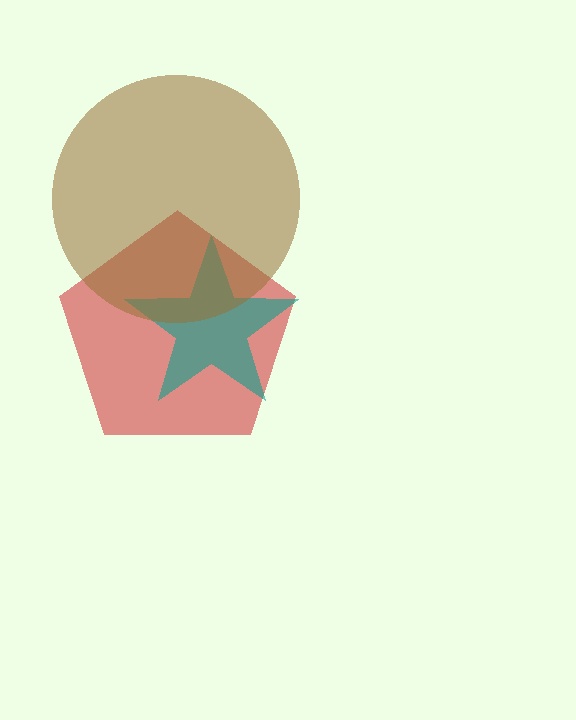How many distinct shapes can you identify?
There are 3 distinct shapes: a red pentagon, a teal star, a brown circle.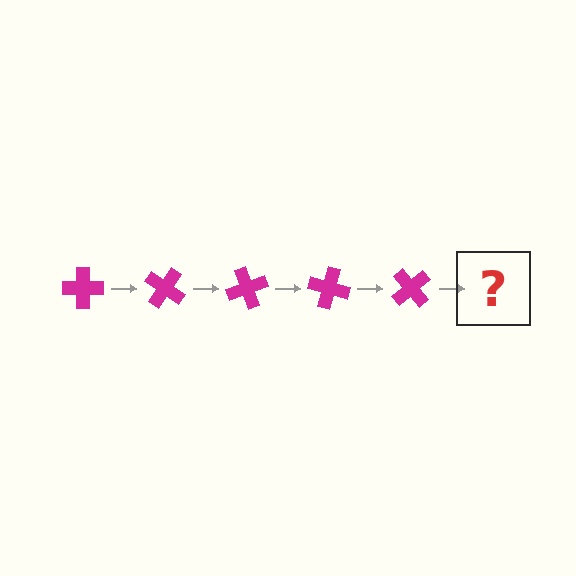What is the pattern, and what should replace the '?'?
The pattern is that the cross rotates 35 degrees each step. The '?' should be a magenta cross rotated 175 degrees.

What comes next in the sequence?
The next element should be a magenta cross rotated 175 degrees.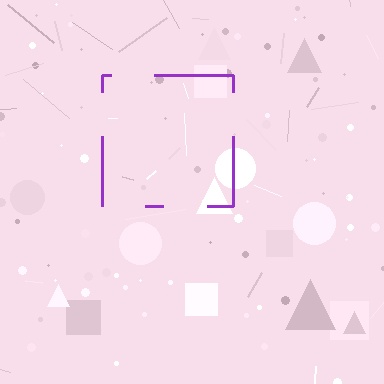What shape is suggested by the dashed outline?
The dashed outline suggests a square.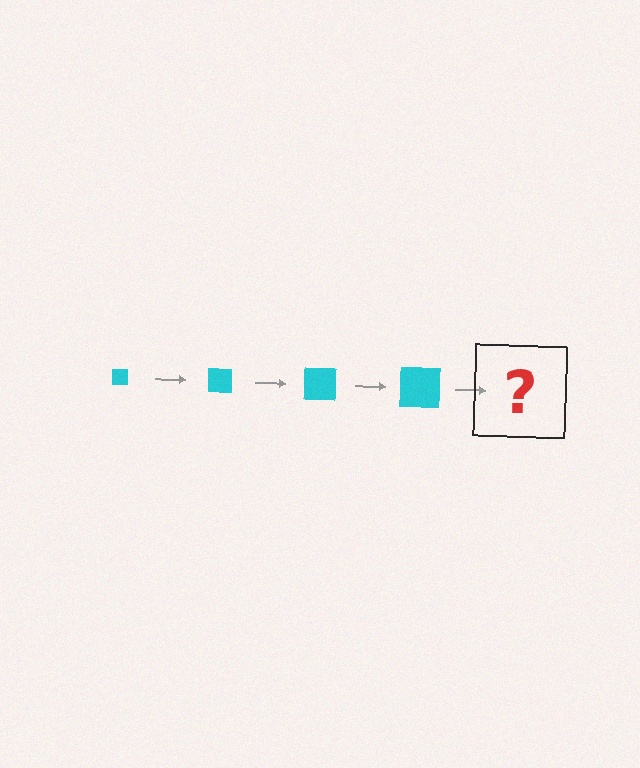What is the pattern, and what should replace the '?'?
The pattern is that the square gets progressively larger each step. The '?' should be a cyan square, larger than the previous one.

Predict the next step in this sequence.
The next step is a cyan square, larger than the previous one.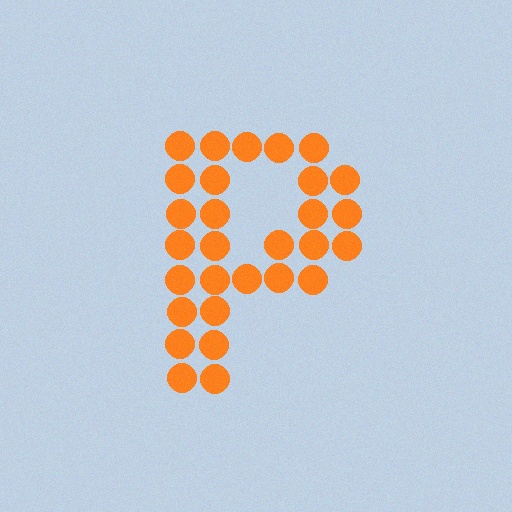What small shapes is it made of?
It is made of small circles.